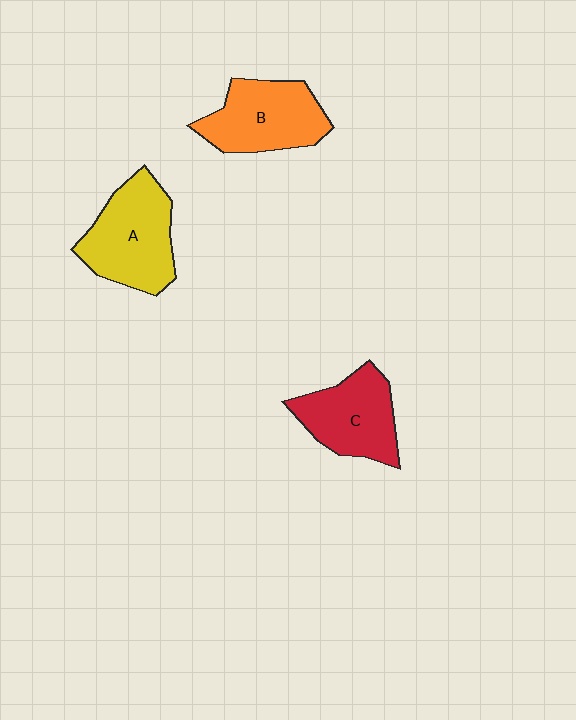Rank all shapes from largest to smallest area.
From largest to smallest: A (yellow), B (orange), C (red).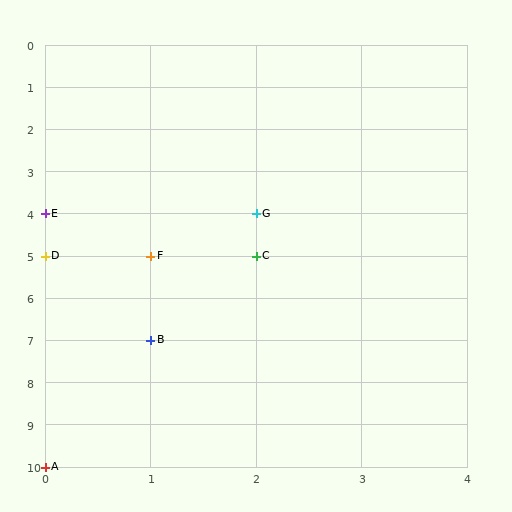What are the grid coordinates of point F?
Point F is at grid coordinates (1, 5).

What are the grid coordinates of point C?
Point C is at grid coordinates (2, 5).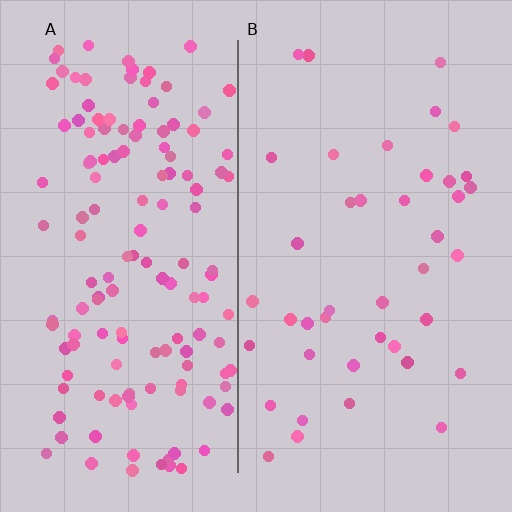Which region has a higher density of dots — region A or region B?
A (the left).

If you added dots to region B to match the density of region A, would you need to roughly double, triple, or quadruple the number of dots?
Approximately triple.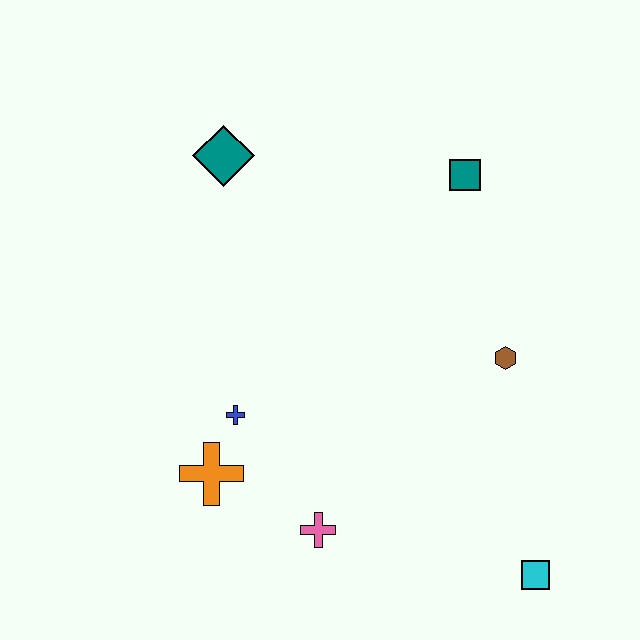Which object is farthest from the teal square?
The cyan square is farthest from the teal square.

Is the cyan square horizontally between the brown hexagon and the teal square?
No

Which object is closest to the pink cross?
The orange cross is closest to the pink cross.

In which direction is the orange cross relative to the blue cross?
The orange cross is below the blue cross.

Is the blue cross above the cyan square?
Yes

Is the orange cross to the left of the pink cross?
Yes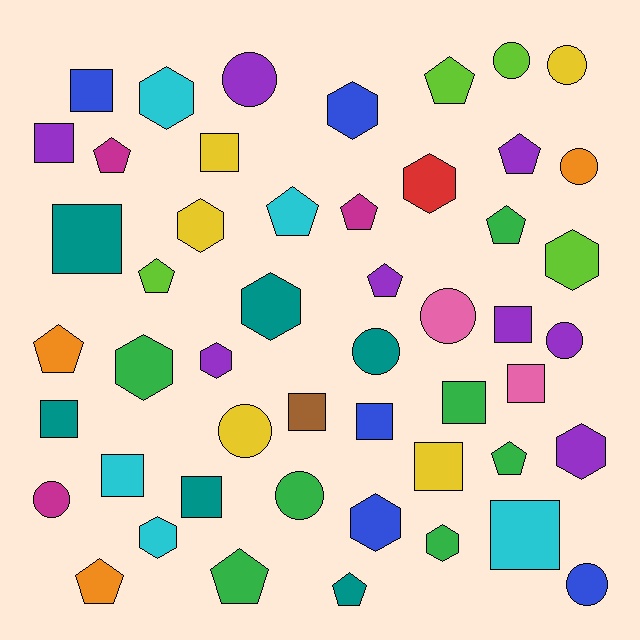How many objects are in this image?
There are 50 objects.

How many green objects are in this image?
There are 7 green objects.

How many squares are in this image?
There are 14 squares.